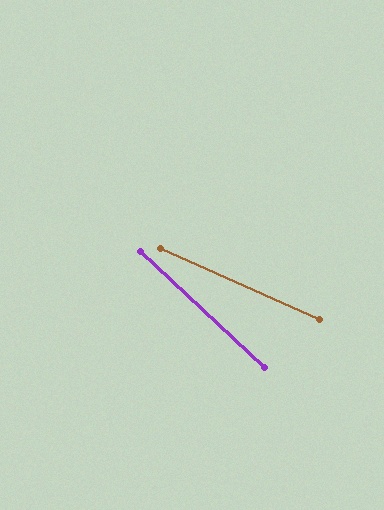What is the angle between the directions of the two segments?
Approximately 19 degrees.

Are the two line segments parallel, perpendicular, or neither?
Neither parallel nor perpendicular — they differ by about 19°.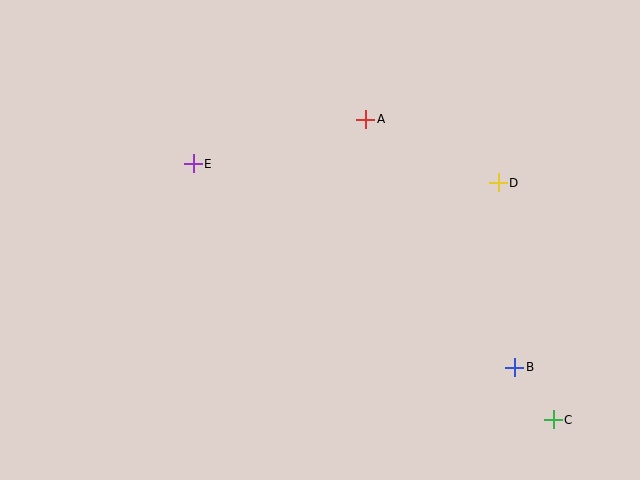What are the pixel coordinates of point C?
Point C is at (553, 420).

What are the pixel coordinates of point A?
Point A is at (366, 119).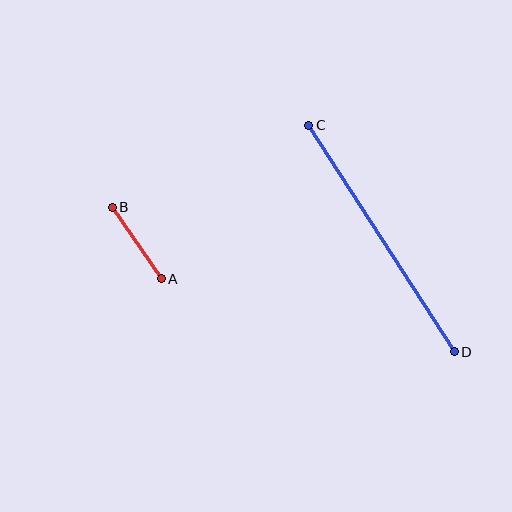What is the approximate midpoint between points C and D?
The midpoint is at approximately (382, 238) pixels.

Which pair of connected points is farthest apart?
Points C and D are farthest apart.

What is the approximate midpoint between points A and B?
The midpoint is at approximately (137, 243) pixels.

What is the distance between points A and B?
The distance is approximately 87 pixels.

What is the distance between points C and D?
The distance is approximately 269 pixels.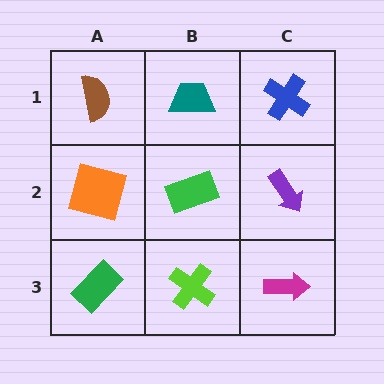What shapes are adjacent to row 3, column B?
A green rectangle (row 2, column B), a green rectangle (row 3, column A), a magenta arrow (row 3, column C).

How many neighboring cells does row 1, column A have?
2.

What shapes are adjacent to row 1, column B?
A green rectangle (row 2, column B), a brown semicircle (row 1, column A), a blue cross (row 1, column C).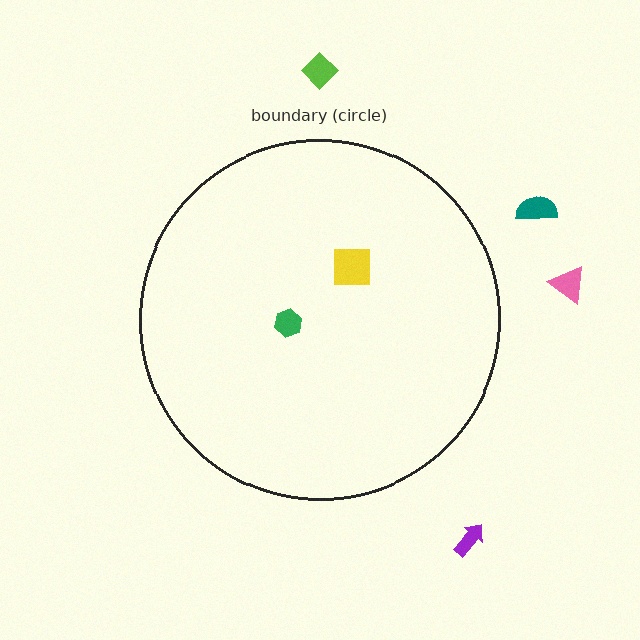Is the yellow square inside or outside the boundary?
Inside.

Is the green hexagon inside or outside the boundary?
Inside.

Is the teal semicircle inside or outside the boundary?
Outside.